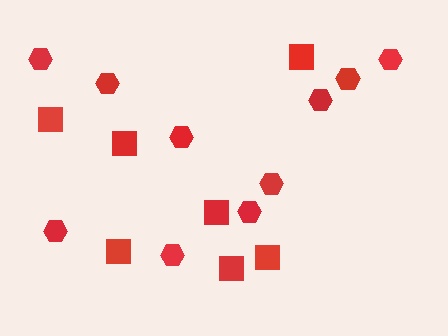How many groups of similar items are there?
There are 2 groups: one group of hexagons (10) and one group of squares (7).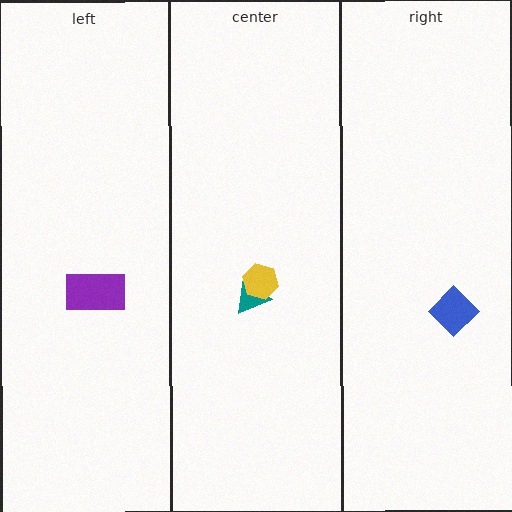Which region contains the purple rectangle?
The left region.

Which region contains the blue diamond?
The right region.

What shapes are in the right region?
The blue diamond.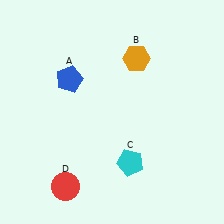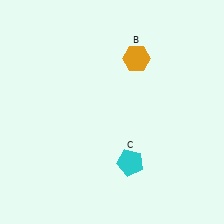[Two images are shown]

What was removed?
The red circle (D), the blue pentagon (A) were removed in Image 2.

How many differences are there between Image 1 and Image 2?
There are 2 differences between the two images.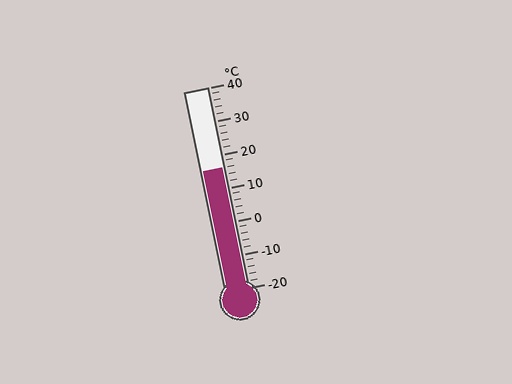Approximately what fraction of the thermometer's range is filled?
The thermometer is filled to approximately 60% of its range.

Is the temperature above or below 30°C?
The temperature is below 30°C.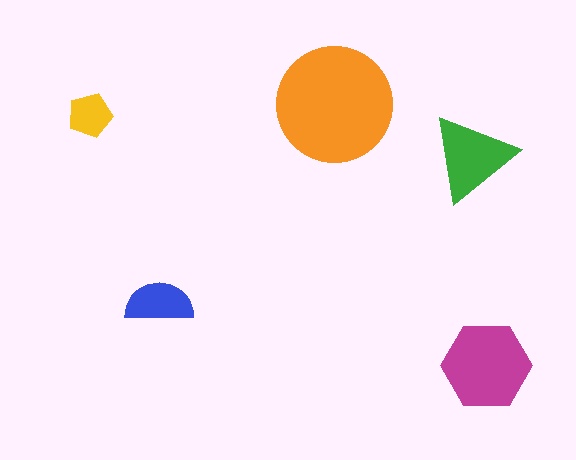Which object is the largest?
The orange circle.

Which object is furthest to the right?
The magenta hexagon is rightmost.